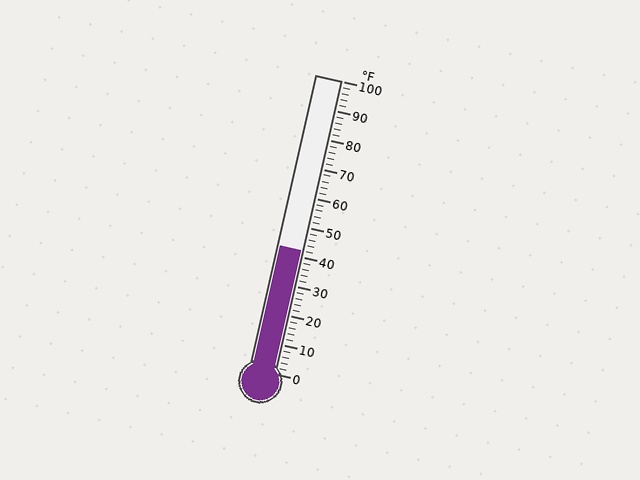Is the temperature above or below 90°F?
The temperature is below 90°F.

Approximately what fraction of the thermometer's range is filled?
The thermometer is filled to approximately 40% of its range.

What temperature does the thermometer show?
The thermometer shows approximately 42°F.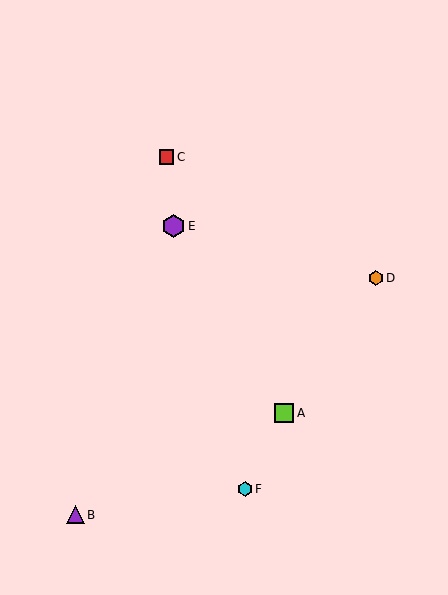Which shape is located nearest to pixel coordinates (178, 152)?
The red square (labeled C) at (166, 157) is nearest to that location.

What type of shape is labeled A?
Shape A is a lime square.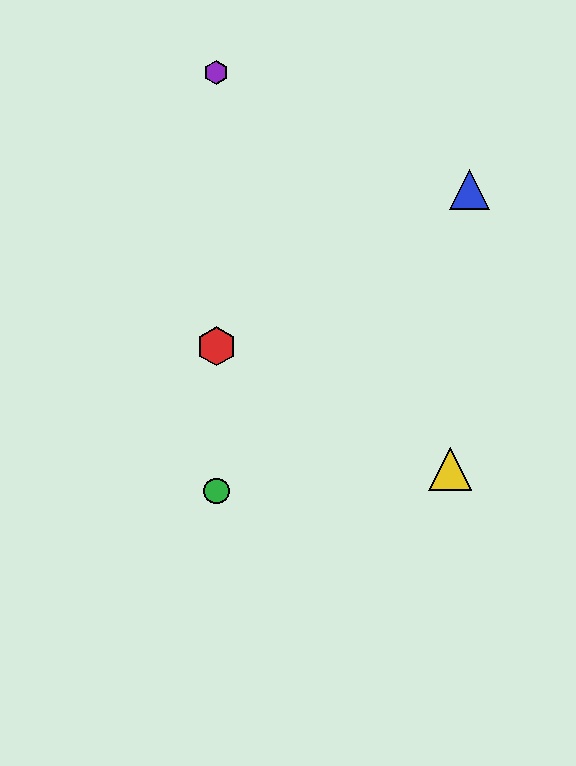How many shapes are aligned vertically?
3 shapes (the red hexagon, the green circle, the purple hexagon) are aligned vertically.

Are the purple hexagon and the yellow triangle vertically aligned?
No, the purple hexagon is at x≈216 and the yellow triangle is at x≈450.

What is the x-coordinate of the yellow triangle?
The yellow triangle is at x≈450.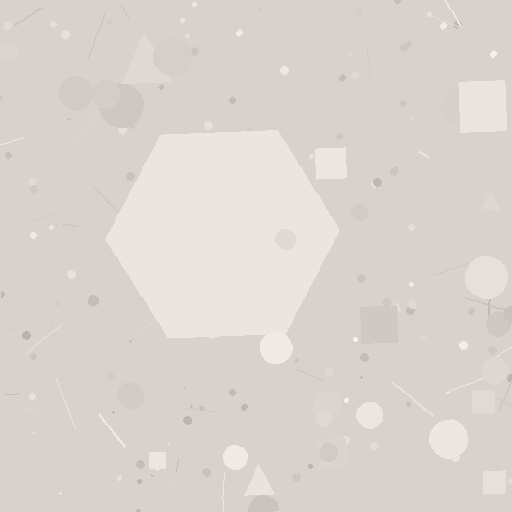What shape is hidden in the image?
A hexagon is hidden in the image.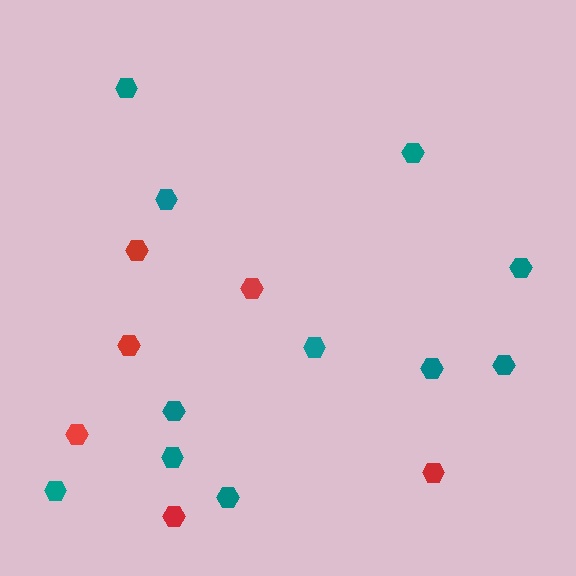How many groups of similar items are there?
There are 2 groups: one group of teal hexagons (11) and one group of red hexagons (6).